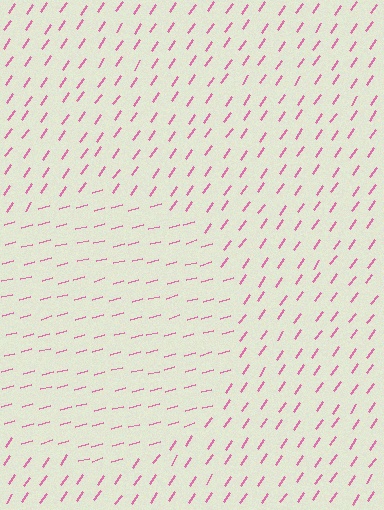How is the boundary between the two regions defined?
The boundary is defined purely by a change in line orientation (approximately 40 degrees difference). All lines are the same color and thickness.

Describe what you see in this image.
The image is filled with small pink line segments. A circle region in the image has lines oriented differently from the surrounding lines, creating a visible texture boundary.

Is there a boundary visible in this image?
Yes, there is a texture boundary formed by a change in line orientation.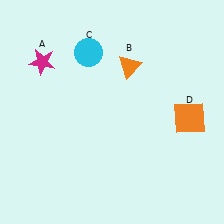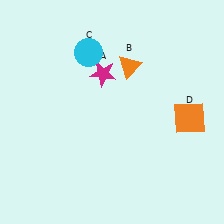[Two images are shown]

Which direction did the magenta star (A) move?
The magenta star (A) moved right.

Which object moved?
The magenta star (A) moved right.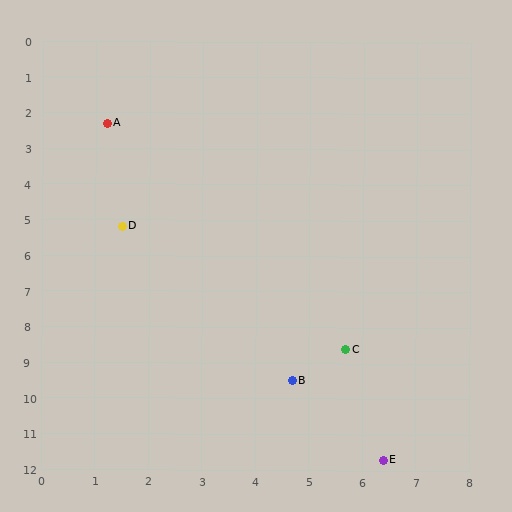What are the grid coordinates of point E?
Point E is at approximately (6.4, 11.7).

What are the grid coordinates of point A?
Point A is at approximately (1.2, 2.3).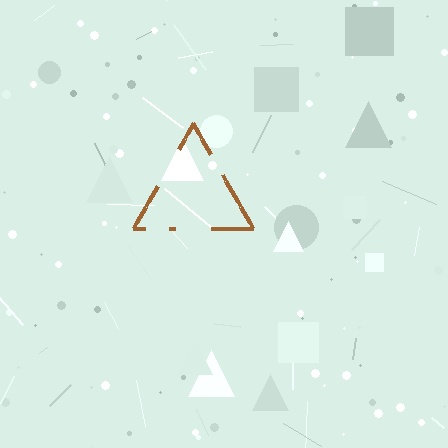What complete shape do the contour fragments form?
The contour fragments form a triangle.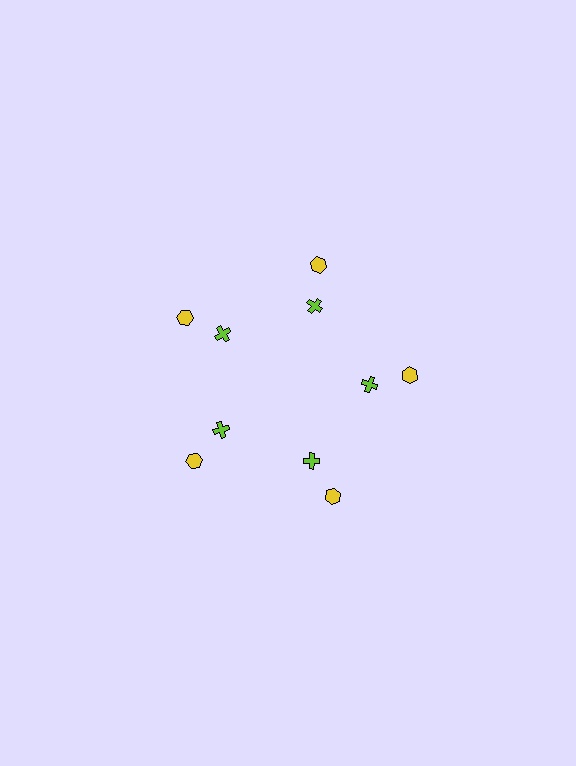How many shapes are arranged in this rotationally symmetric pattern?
There are 10 shapes, arranged in 5 groups of 2.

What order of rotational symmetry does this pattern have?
This pattern has 5-fold rotational symmetry.